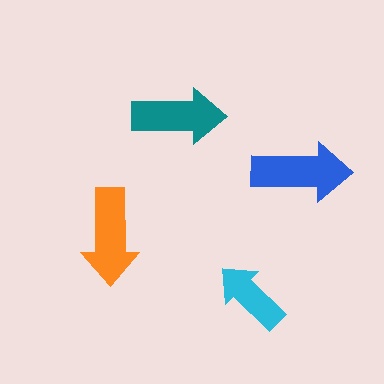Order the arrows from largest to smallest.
the blue one, the orange one, the teal one, the cyan one.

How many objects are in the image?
There are 4 objects in the image.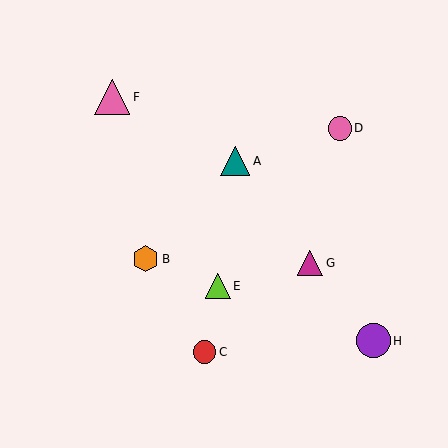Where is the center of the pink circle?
The center of the pink circle is at (340, 128).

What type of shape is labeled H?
Shape H is a purple circle.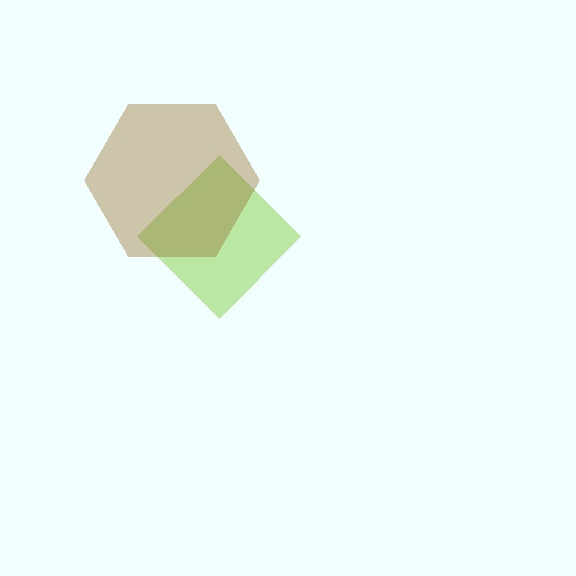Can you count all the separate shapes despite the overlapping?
Yes, there are 2 separate shapes.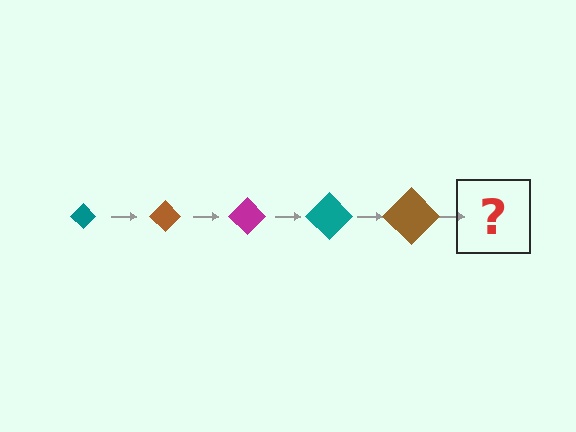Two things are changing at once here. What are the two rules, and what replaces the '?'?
The two rules are that the diamond grows larger each step and the color cycles through teal, brown, and magenta. The '?' should be a magenta diamond, larger than the previous one.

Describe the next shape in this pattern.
It should be a magenta diamond, larger than the previous one.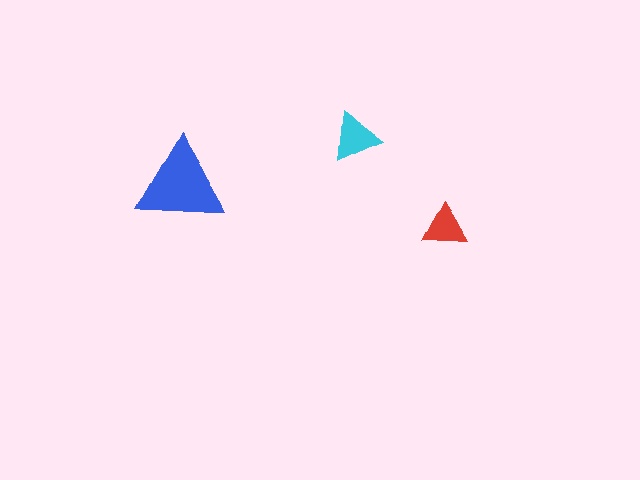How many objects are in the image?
There are 3 objects in the image.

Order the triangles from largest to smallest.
the blue one, the cyan one, the red one.